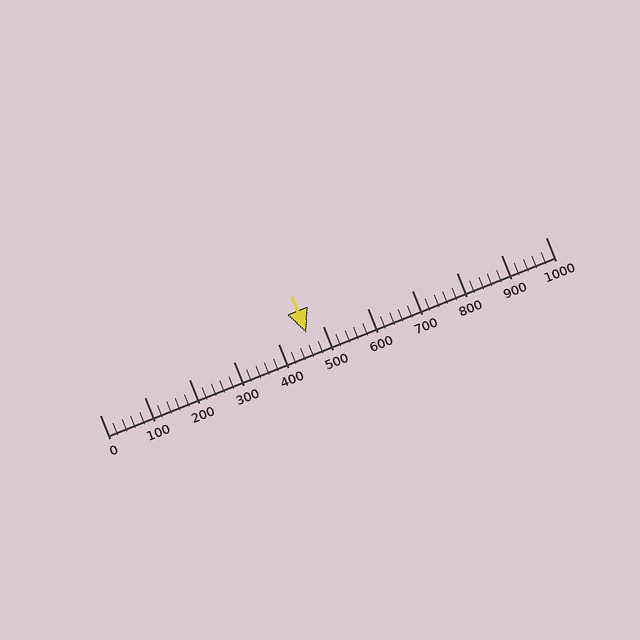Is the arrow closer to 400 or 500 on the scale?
The arrow is closer to 500.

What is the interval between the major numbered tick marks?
The major tick marks are spaced 100 units apart.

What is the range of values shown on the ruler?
The ruler shows values from 0 to 1000.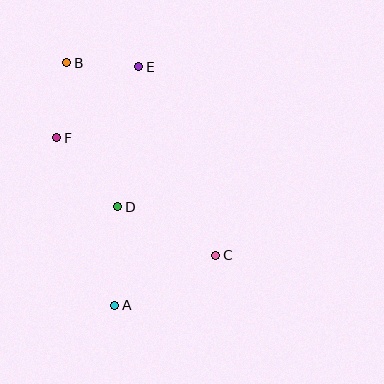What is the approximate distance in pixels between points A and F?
The distance between A and F is approximately 177 pixels.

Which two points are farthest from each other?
Points A and B are farthest from each other.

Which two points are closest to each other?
Points B and E are closest to each other.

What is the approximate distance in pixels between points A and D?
The distance between A and D is approximately 99 pixels.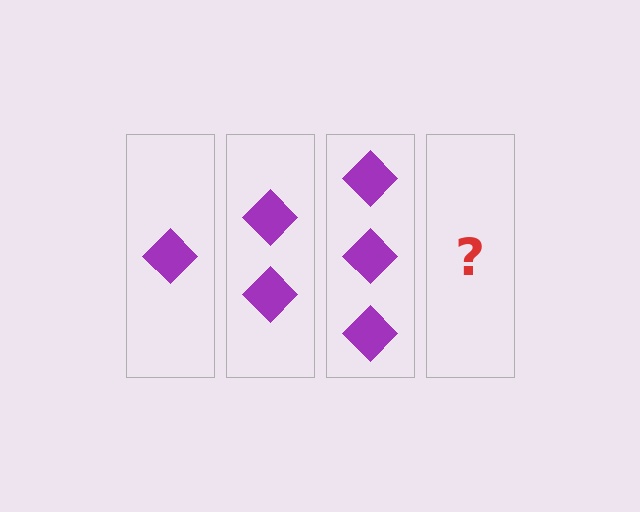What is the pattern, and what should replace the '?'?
The pattern is that each step adds one more diamond. The '?' should be 4 diamonds.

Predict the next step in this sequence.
The next step is 4 diamonds.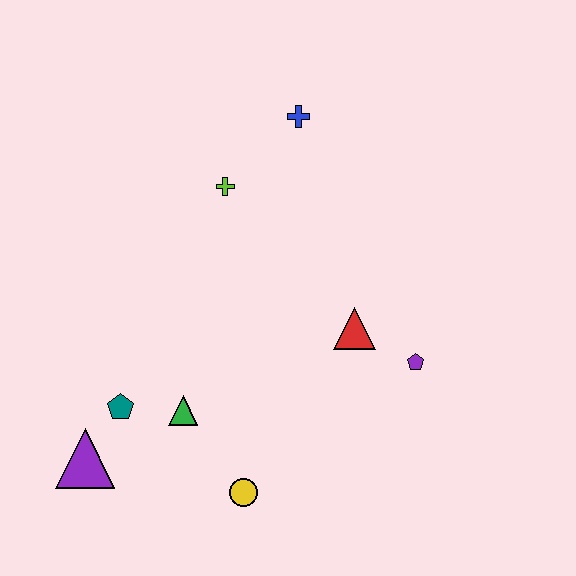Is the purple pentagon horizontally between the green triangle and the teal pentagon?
No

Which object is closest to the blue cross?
The lime cross is closest to the blue cross.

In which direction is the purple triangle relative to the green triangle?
The purple triangle is to the left of the green triangle.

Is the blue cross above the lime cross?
Yes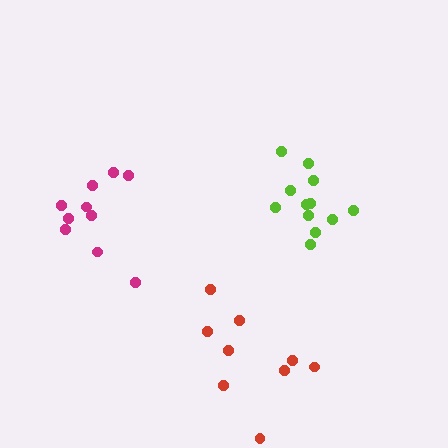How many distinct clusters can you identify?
There are 3 distinct clusters.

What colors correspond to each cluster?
The clusters are colored: magenta, lime, red.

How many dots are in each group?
Group 1: 10 dots, Group 2: 12 dots, Group 3: 9 dots (31 total).